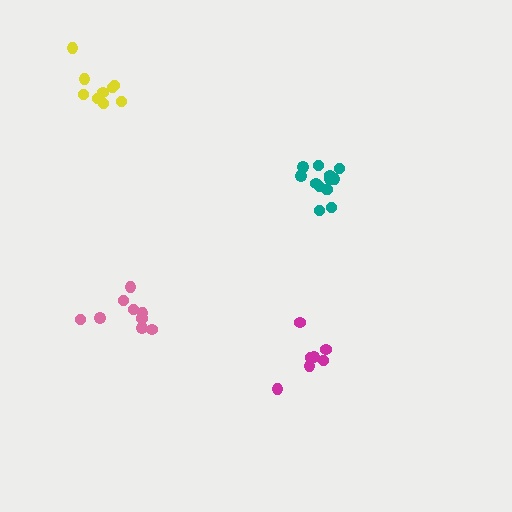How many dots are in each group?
Group 1: 13 dots, Group 2: 9 dots, Group 3: 7 dots, Group 4: 9 dots (38 total).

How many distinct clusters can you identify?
There are 4 distinct clusters.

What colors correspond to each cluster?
The clusters are colored: teal, yellow, magenta, pink.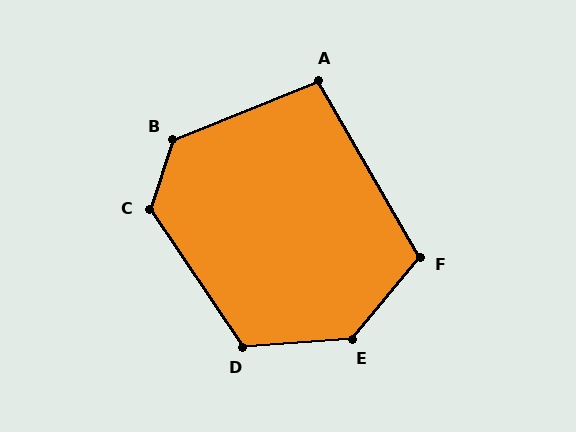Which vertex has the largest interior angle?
E, at approximately 134 degrees.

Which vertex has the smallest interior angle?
A, at approximately 98 degrees.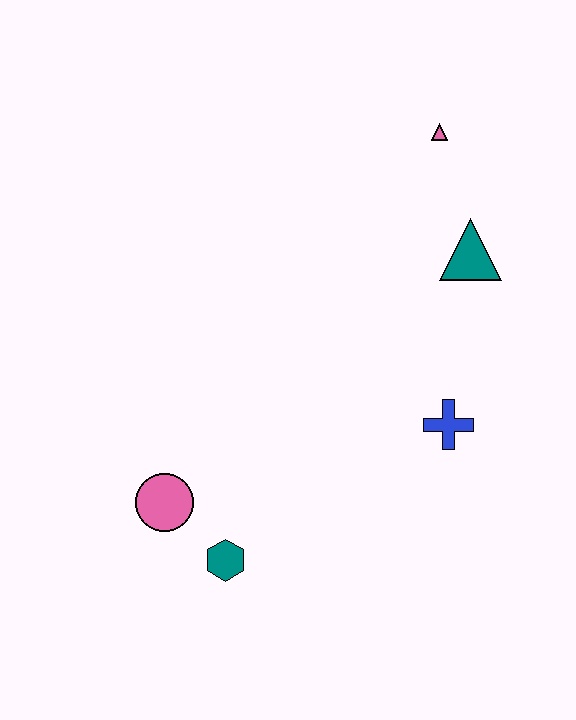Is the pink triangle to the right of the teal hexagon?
Yes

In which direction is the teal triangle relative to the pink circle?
The teal triangle is to the right of the pink circle.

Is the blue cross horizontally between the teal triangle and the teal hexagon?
Yes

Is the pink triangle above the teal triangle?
Yes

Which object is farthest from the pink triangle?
The teal hexagon is farthest from the pink triangle.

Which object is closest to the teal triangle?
The pink triangle is closest to the teal triangle.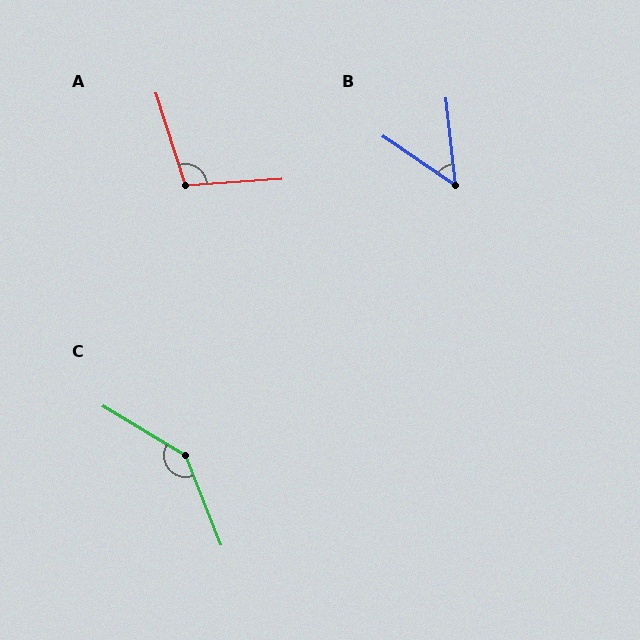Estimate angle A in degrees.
Approximately 104 degrees.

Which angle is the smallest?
B, at approximately 49 degrees.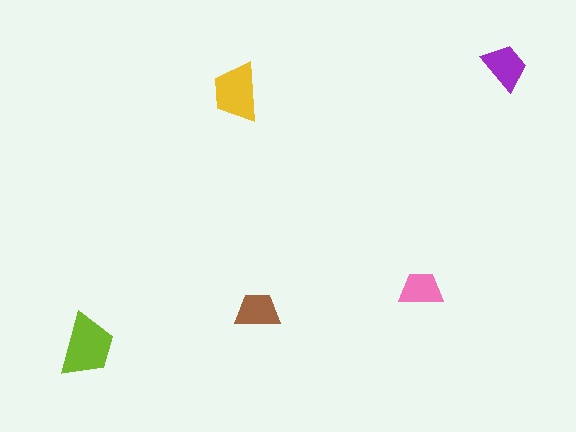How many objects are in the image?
There are 5 objects in the image.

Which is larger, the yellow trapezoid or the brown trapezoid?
The yellow one.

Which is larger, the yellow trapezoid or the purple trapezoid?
The yellow one.